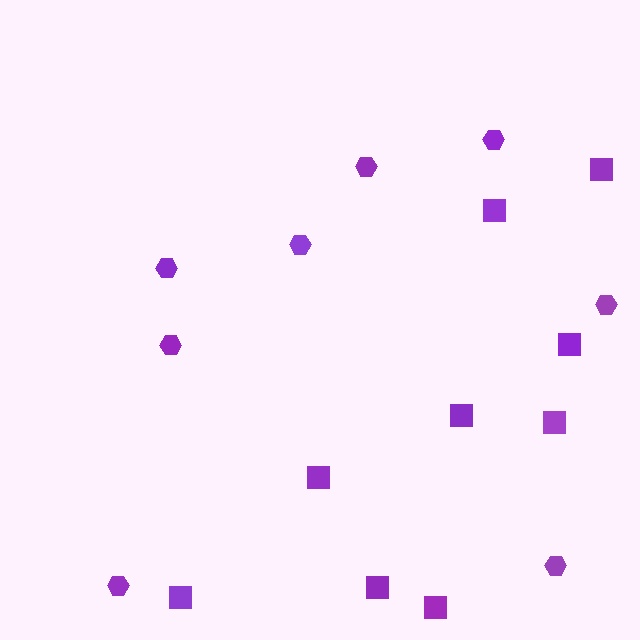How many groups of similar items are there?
There are 2 groups: one group of squares (9) and one group of hexagons (8).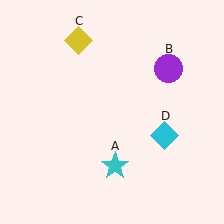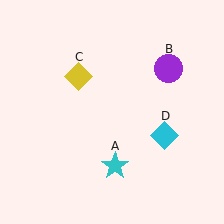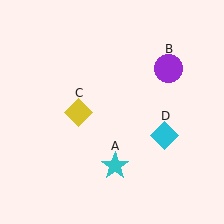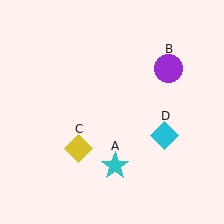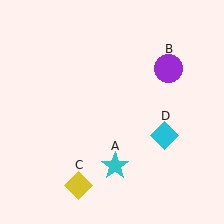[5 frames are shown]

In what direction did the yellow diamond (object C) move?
The yellow diamond (object C) moved down.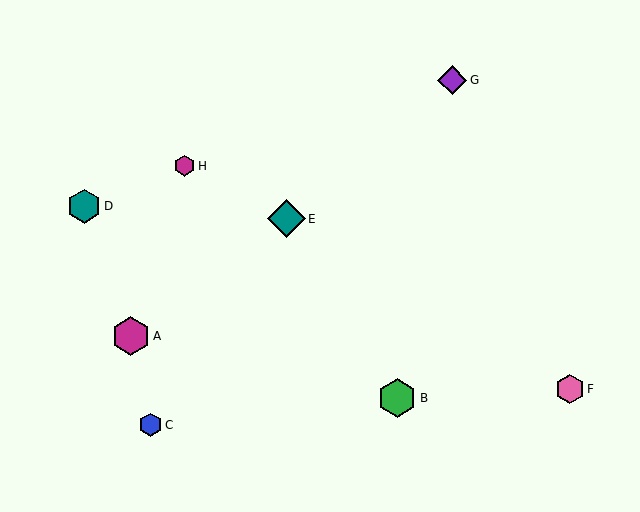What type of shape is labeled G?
Shape G is a purple diamond.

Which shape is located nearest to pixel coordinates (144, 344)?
The magenta hexagon (labeled A) at (131, 336) is nearest to that location.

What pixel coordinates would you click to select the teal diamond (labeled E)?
Click at (286, 219) to select the teal diamond E.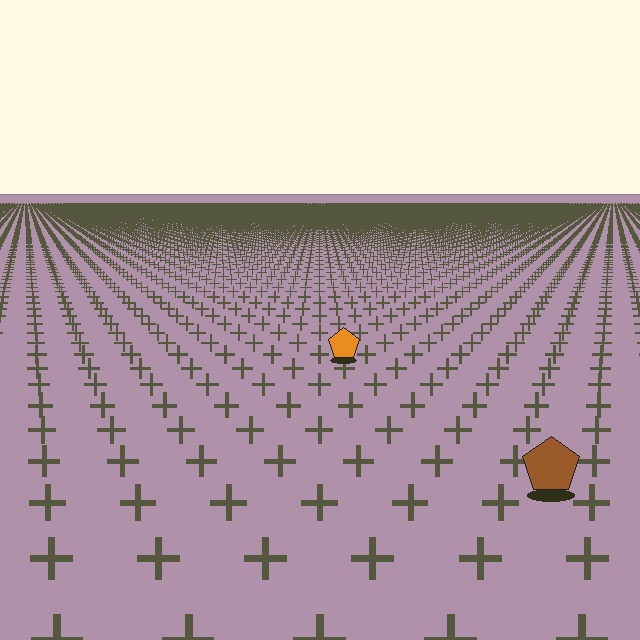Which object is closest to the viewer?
The brown pentagon is closest. The texture marks near it are larger and more spread out.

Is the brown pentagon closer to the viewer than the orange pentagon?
Yes. The brown pentagon is closer — you can tell from the texture gradient: the ground texture is coarser near it.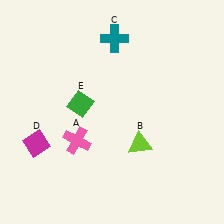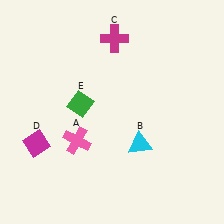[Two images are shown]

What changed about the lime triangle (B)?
In Image 1, B is lime. In Image 2, it changed to cyan.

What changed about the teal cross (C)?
In Image 1, C is teal. In Image 2, it changed to magenta.